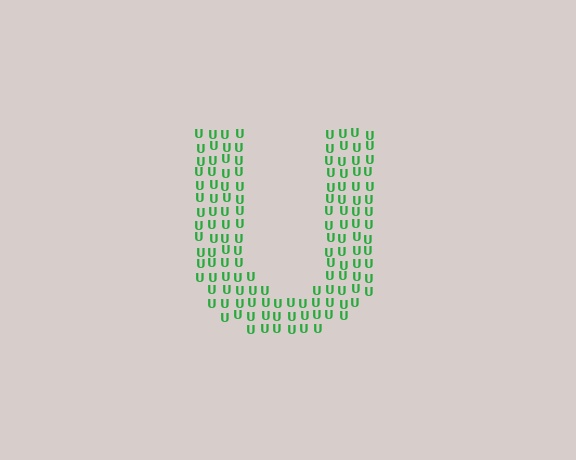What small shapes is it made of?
It is made of small letter U's.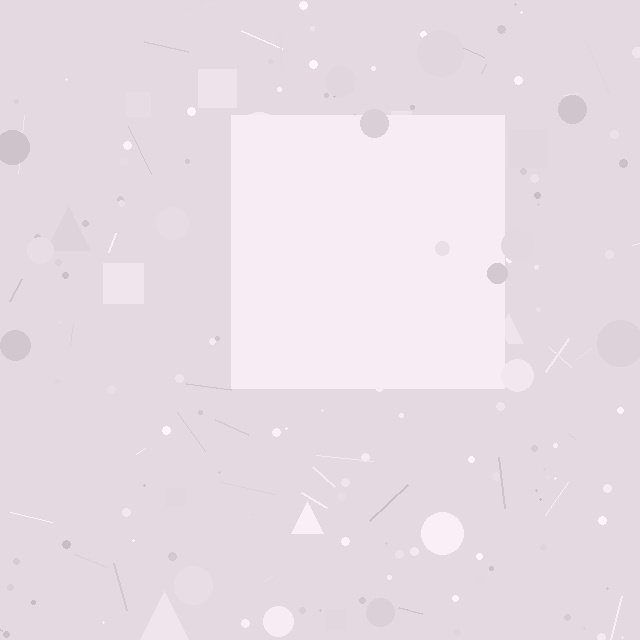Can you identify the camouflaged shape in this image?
The camouflaged shape is a square.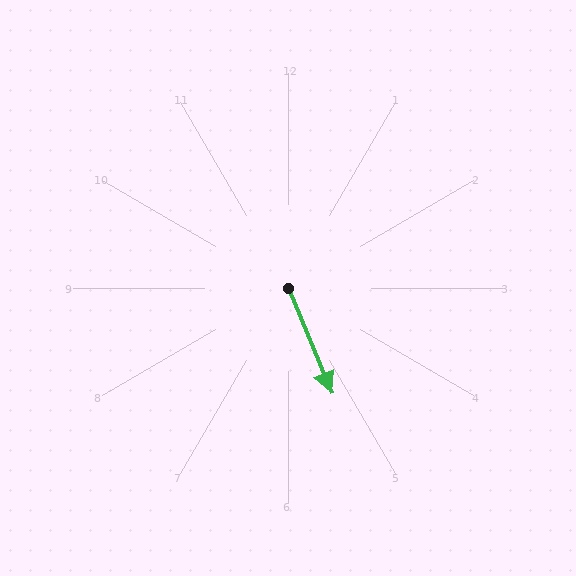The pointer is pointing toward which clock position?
Roughly 5 o'clock.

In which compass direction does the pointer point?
Southeast.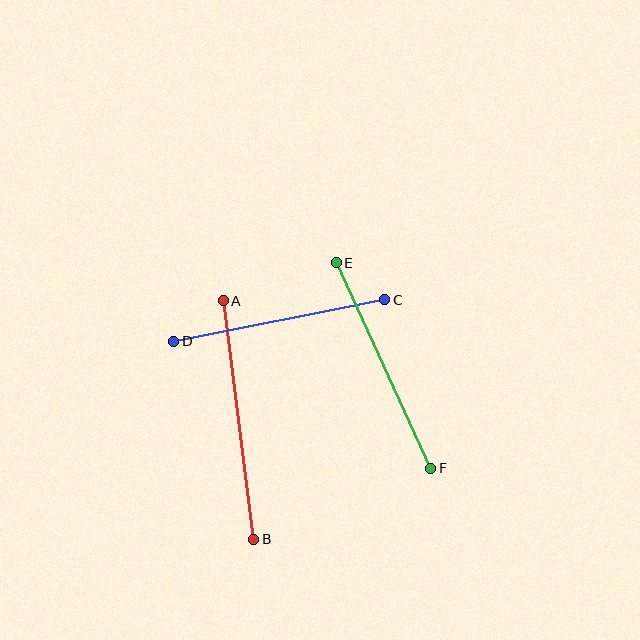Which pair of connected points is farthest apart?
Points A and B are farthest apart.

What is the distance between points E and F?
The distance is approximately 226 pixels.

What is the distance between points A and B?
The distance is approximately 241 pixels.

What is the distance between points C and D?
The distance is approximately 215 pixels.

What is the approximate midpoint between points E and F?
The midpoint is at approximately (383, 365) pixels.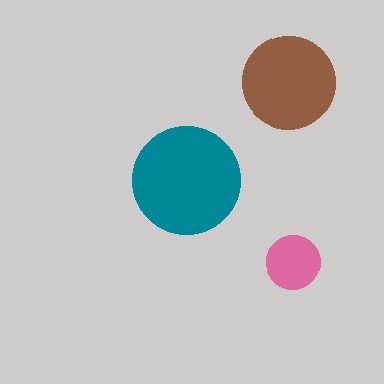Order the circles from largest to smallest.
the teal one, the brown one, the pink one.